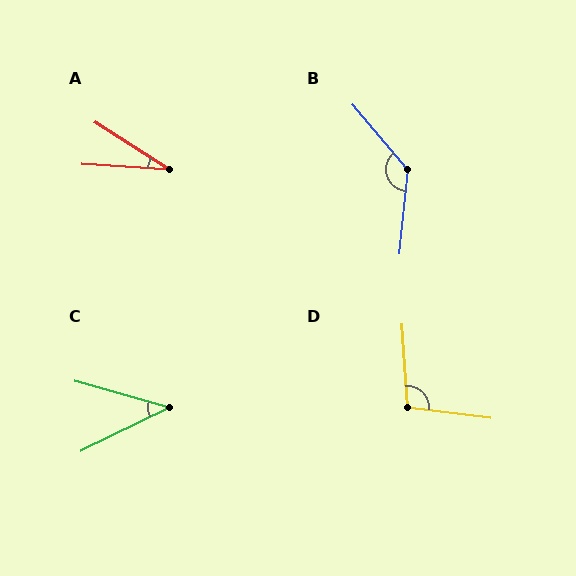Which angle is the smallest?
A, at approximately 29 degrees.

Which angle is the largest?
B, at approximately 134 degrees.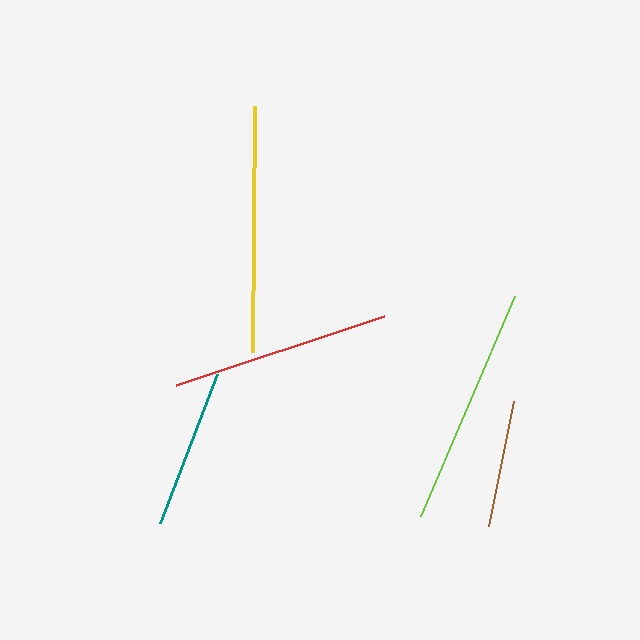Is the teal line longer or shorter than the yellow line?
The yellow line is longer than the teal line.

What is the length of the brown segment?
The brown segment is approximately 128 pixels long.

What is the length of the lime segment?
The lime segment is approximately 240 pixels long.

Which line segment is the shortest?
The brown line is the shortest at approximately 128 pixels.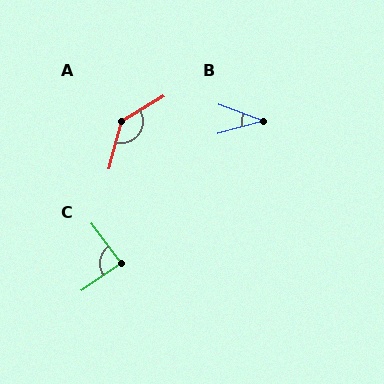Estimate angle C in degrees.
Approximately 88 degrees.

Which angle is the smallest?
B, at approximately 36 degrees.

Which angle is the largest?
A, at approximately 136 degrees.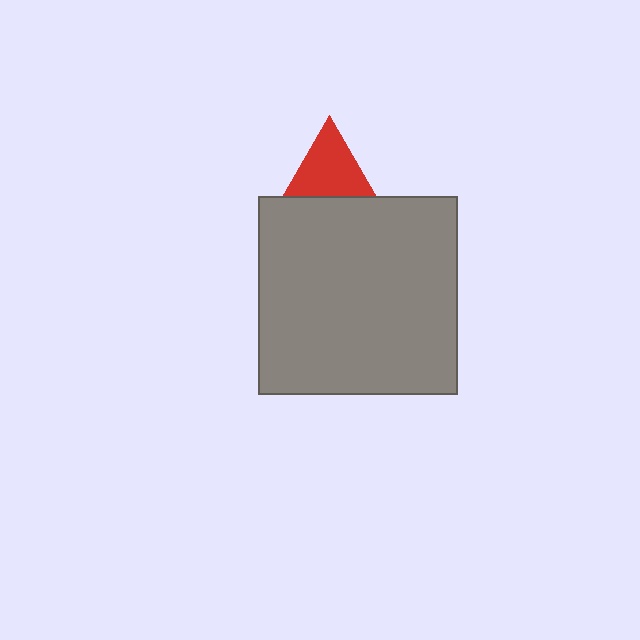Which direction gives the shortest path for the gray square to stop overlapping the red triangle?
Moving down gives the shortest separation.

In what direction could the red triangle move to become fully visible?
The red triangle could move up. That would shift it out from behind the gray square entirely.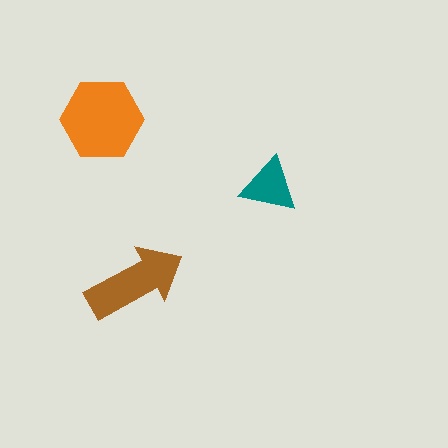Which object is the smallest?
The teal triangle.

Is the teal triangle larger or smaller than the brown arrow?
Smaller.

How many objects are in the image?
There are 3 objects in the image.